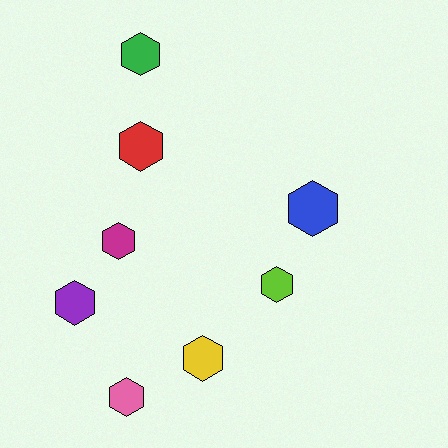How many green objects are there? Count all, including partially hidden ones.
There is 1 green object.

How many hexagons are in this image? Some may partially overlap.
There are 8 hexagons.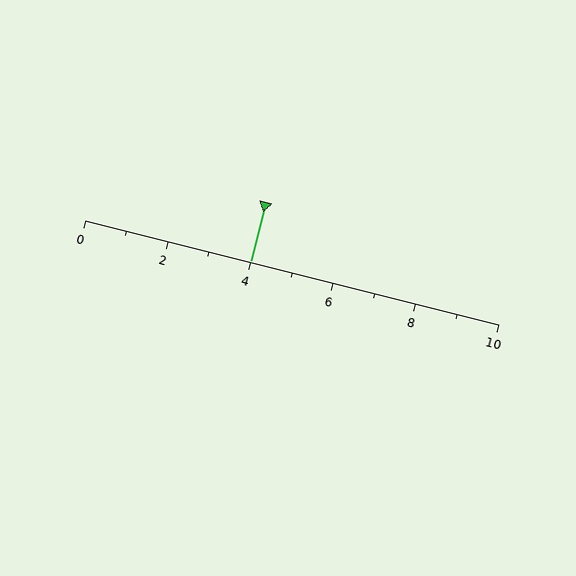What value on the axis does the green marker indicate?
The marker indicates approximately 4.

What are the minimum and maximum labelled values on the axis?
The axis runs from 0 to 10.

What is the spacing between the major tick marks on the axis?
The major ticks are spaced 2 apart.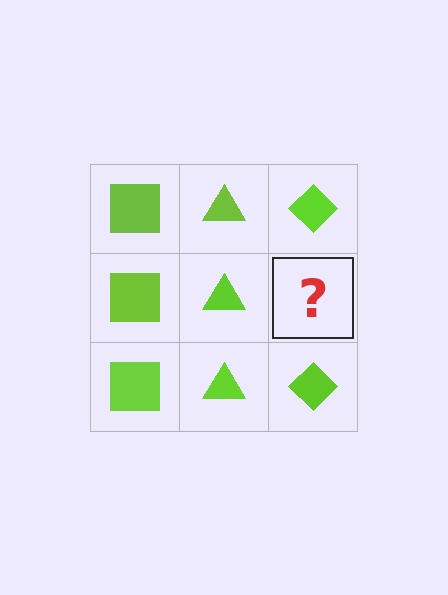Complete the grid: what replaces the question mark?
The question mark should be replaced with a lime diamond.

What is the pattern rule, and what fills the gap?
The rule is that each column has a consistent shape. The gap should be filled with a lime diamond.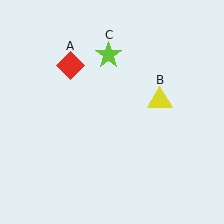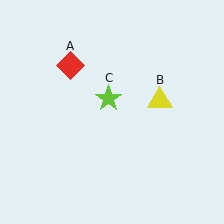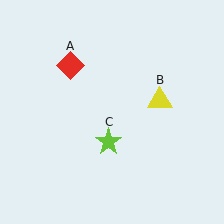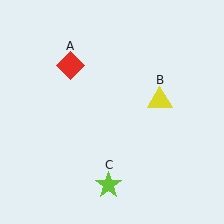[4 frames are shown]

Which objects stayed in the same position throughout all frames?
Red diamond (object A) and yellow triangle (object B) remained stationary.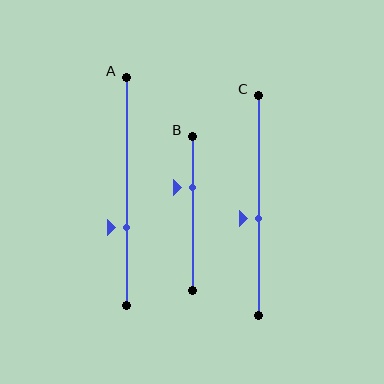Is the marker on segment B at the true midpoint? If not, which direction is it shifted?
No, the marker on segment B is shifted upward by about 17% of the segment length.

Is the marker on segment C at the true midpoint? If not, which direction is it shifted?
No, the marker on segment C is shifted downward by about 6% of the segment length.